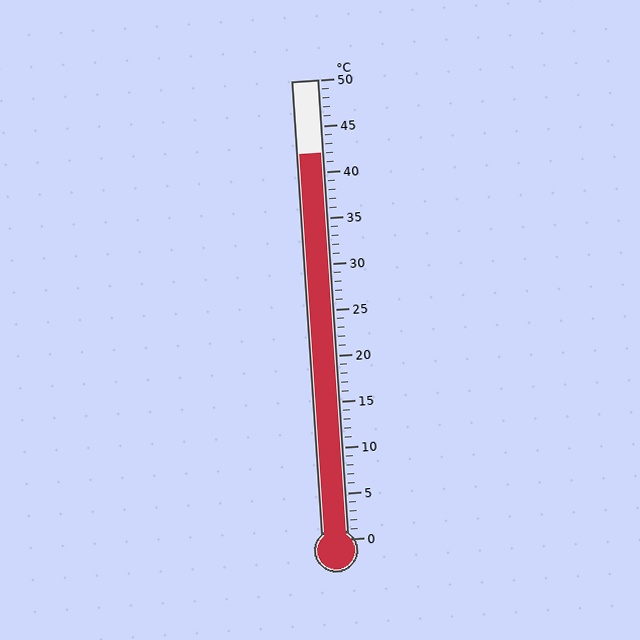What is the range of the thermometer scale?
The thermometer scale ranges from 0°C to 50°C.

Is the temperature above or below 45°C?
The temperature is below 45°C.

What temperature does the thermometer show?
The thermometer shows approximately 42°C.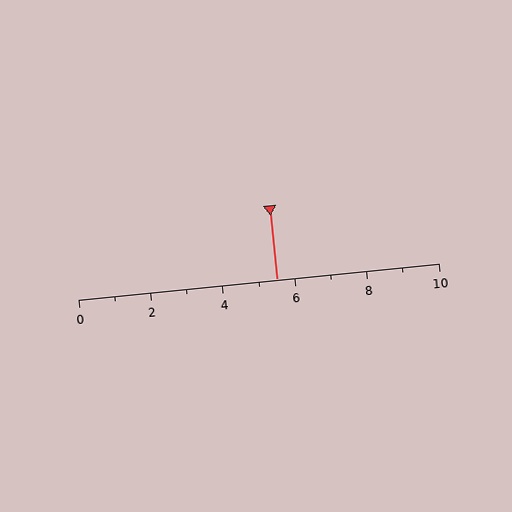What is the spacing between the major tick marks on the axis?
The major ticks are spaced 2 apart.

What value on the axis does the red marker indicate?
The marker indicates approximately 5.5.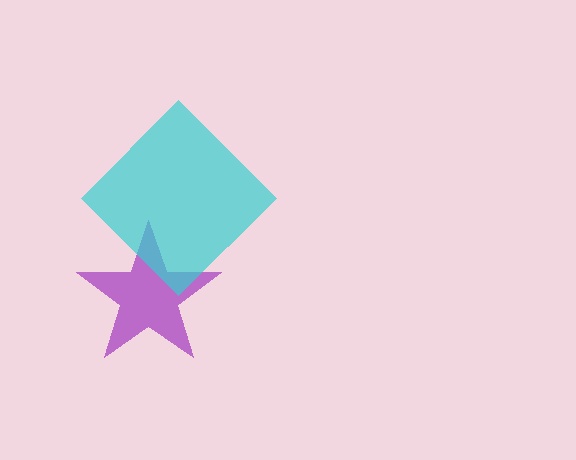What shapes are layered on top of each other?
The layered shapes are: a purple star, a cyan diamond.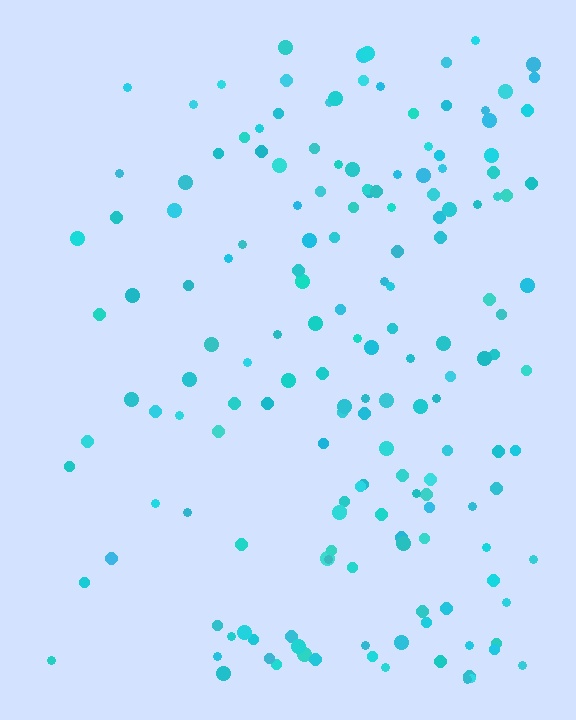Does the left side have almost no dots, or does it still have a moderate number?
Still a moderate number, just noticeably fewer than the right.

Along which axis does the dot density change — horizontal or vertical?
Horizontal.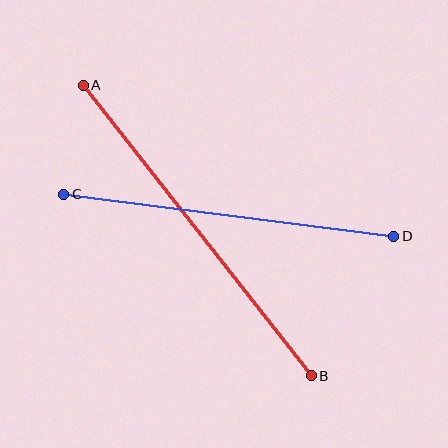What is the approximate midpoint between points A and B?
The midpoint is at approximately (197, 230) pixels.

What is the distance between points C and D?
The distance is approximately 333 pixels.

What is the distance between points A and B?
The distance is approximately 369 pixels.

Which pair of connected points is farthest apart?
Points A and B are farthest apart.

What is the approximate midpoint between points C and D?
The midpoint is at approximately (229, 215) pixels.